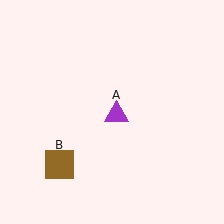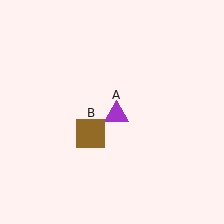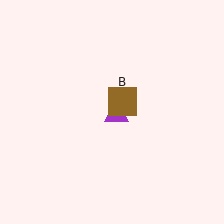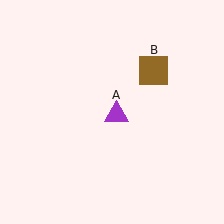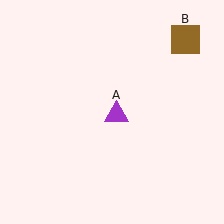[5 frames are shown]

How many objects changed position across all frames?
1 object changed position: brown square (object B).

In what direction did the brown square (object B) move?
The brown square (object B) moved up and to the right.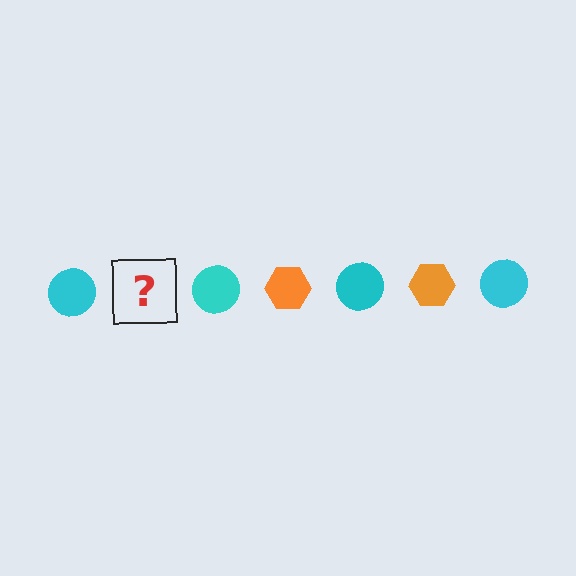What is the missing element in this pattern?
The missing element is an orange hexagon.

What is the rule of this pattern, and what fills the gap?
The rule is that the pattern alternates between cyan circle and orange hexagon. The gap should be filled with an orange hexagon.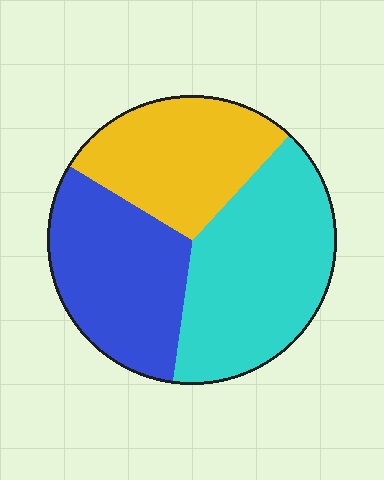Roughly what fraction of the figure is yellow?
Yellow takes up about one quarter (1/4) of the figure.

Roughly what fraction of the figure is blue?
Blue covers 32% of the figure.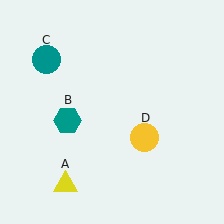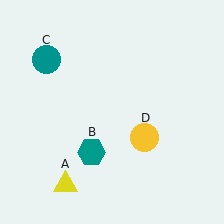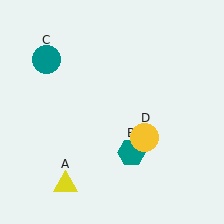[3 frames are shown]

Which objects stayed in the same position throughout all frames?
Yellow triangle (object A) and teal circle (object C) and yellow circle (object D) remained stationary.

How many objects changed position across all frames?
1 object changed position: teal hexagon (object B).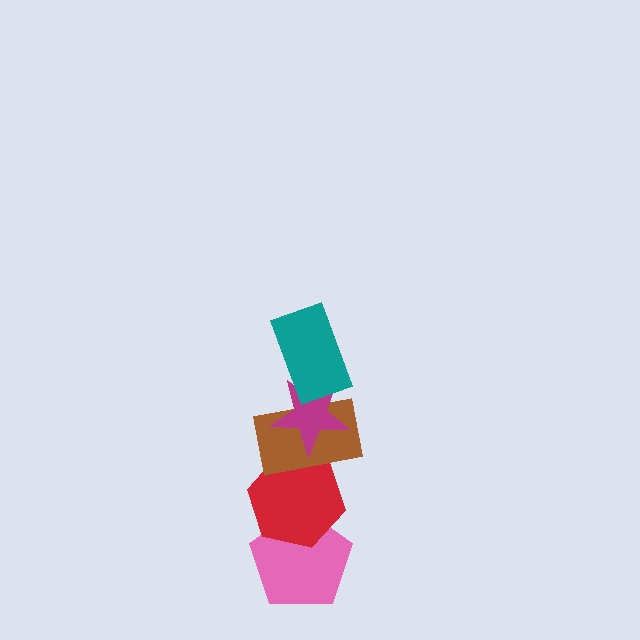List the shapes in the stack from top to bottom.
From top to bottom: the teal rectangle, the magenta star, the brown rectangle, the red hexagon, the pink pentagon.